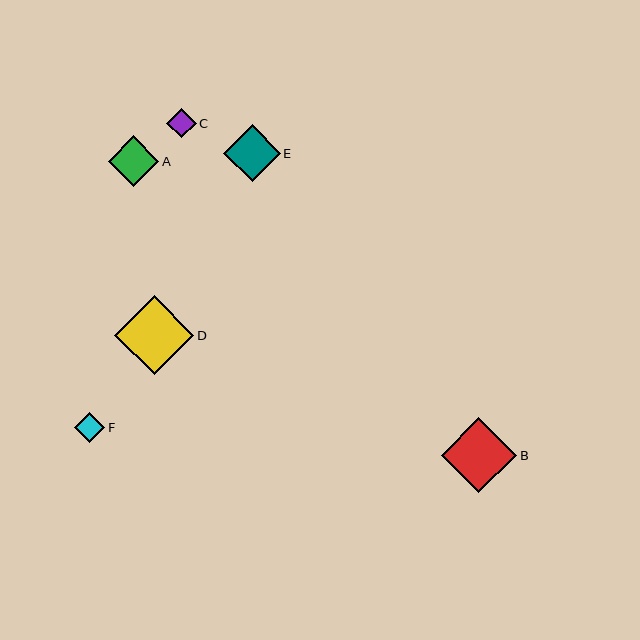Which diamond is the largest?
Diamond D is the largest with a size of approximately 79 pixels.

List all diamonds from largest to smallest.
From largest to smallest: D, B, E, A, F, C.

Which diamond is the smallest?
Diamond C is the smallest with a size of approximately 29 pixels.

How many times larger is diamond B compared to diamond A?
Diamond B is approximately 1.5 times the size of diamond A.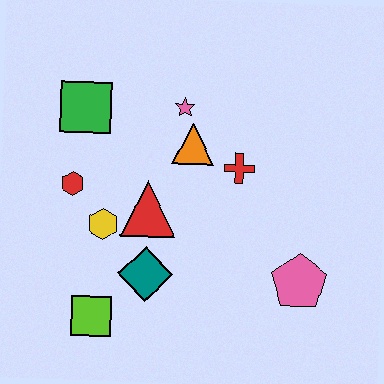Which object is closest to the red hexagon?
The yellow hexagon is closest to the red hexagon.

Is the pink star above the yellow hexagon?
Yes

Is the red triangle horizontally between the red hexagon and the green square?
No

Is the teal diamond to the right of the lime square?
Yes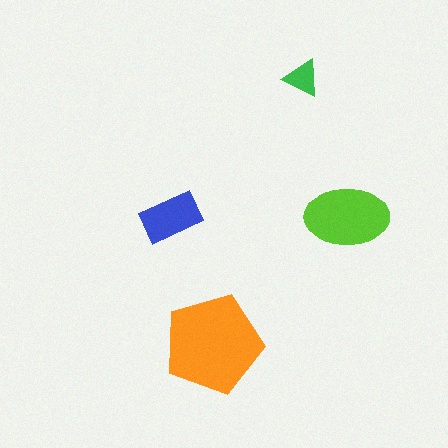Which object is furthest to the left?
The blue rectangle is leftmost.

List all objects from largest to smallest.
The orange pentagon, the lime ellipse, the blue rectangle, the green triangle.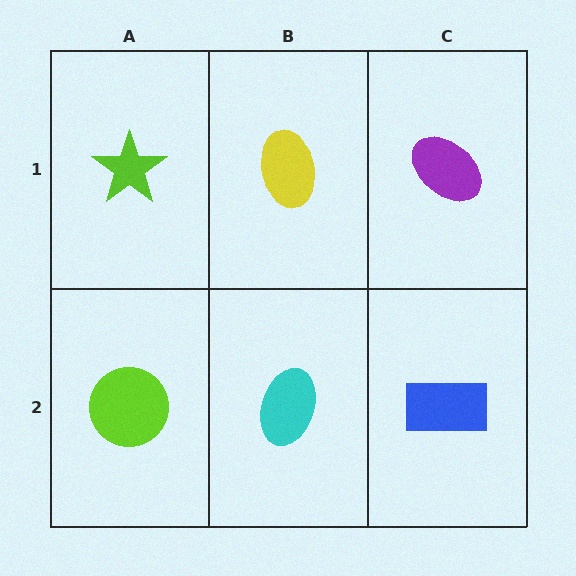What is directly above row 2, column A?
A lime star.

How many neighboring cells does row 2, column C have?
2.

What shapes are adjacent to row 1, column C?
A blue rectangle (row 2, column C), a yellow ellipse (row 1, column B).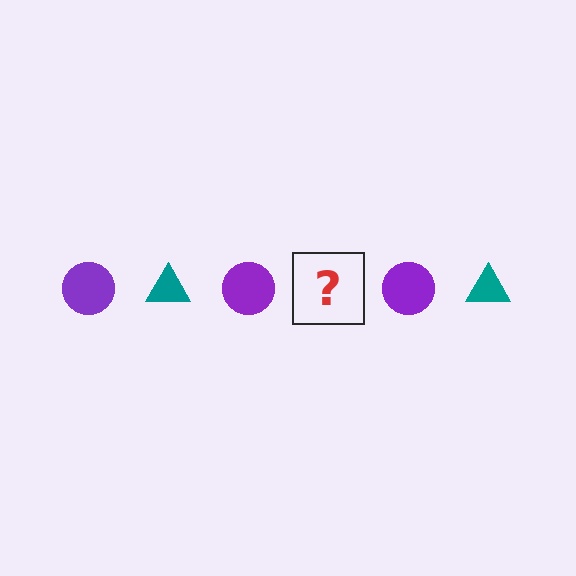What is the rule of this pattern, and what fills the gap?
The rule is that the pattern alternates between purple circle and teal triangle. The gap should be filled with a teal triangle.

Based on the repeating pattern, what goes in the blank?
The blank should be a teal triangle.